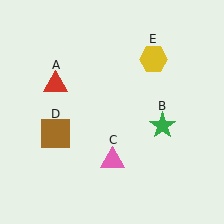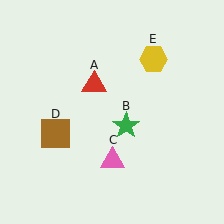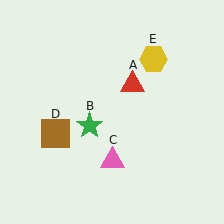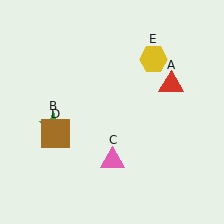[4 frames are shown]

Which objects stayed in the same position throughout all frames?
Pink triangle (object C) and brown square (object D) and yellow hexagon (object E) remained stationary.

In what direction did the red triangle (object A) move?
The red triangle (object A) moved right.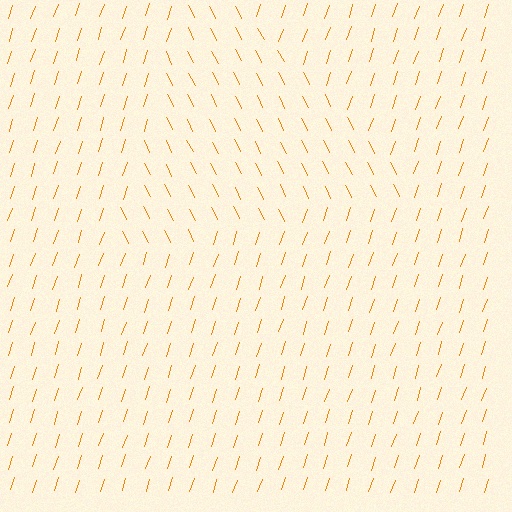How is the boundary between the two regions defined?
The boundary is defined purely by a change in line orientation (approximately 45 degrees difference). All lines are the same color and thickness.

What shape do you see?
I see a triangle.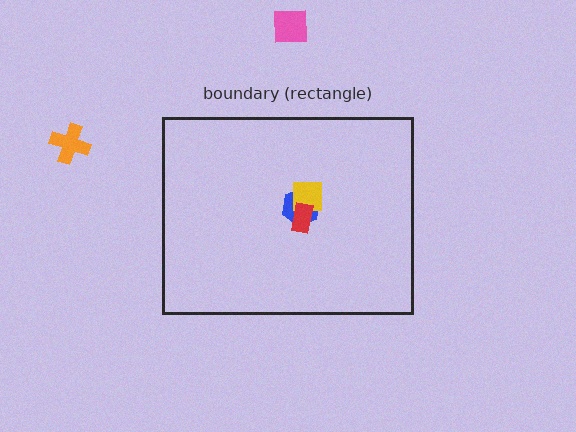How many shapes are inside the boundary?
3 inside, 2 outside.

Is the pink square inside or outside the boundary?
Outside.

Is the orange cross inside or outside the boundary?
Outside.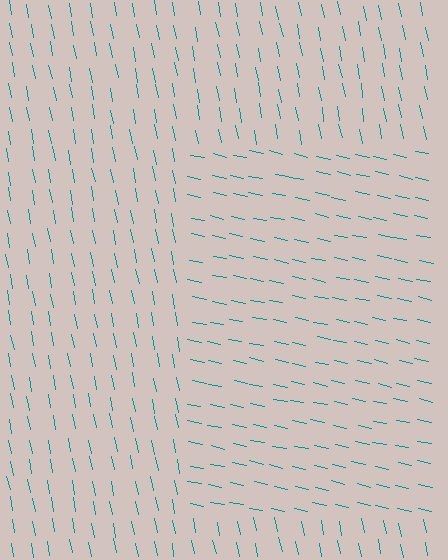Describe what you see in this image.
The image is filled with small teal line segments. A rectangle region in the image has lines oriented differently from the surrounding lines, creating a visible texture boundary.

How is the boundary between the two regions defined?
The boundary is defined purely by a change in line orientation (approximately 67 degrees difference). All lines are the same color and thickness.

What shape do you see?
I see a rectangle.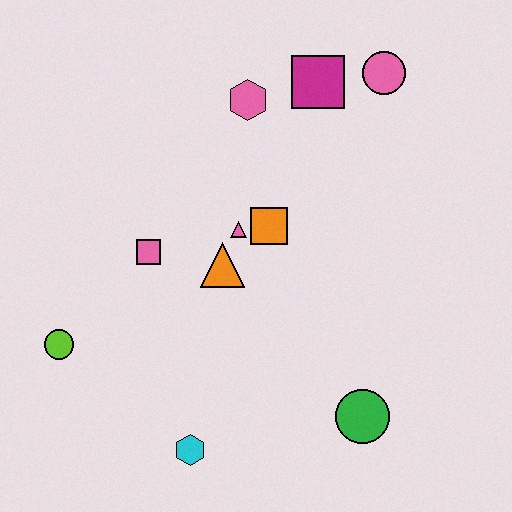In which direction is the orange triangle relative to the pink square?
The orange triangle is to the right of the pink square.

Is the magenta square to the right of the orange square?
Yes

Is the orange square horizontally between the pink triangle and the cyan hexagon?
No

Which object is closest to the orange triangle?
The pink triangle is closest to the orange triangle.